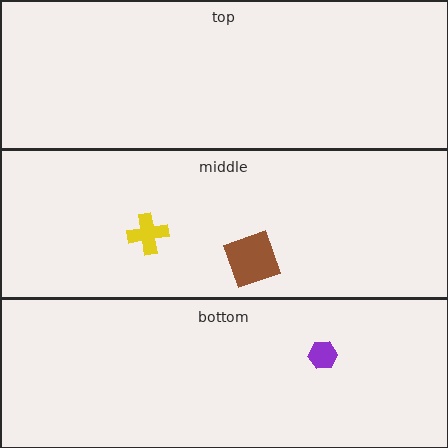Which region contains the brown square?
The middle region.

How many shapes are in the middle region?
2.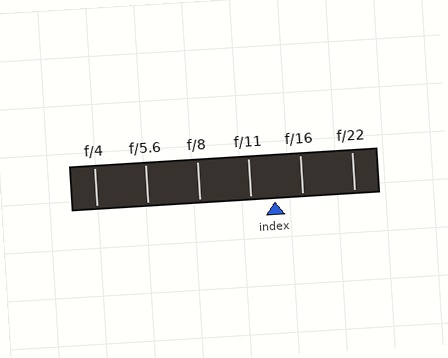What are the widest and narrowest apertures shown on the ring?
The widest aperture shown is f/4 and the narrowest is f/22.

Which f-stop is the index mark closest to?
The index mark is closest to f/11.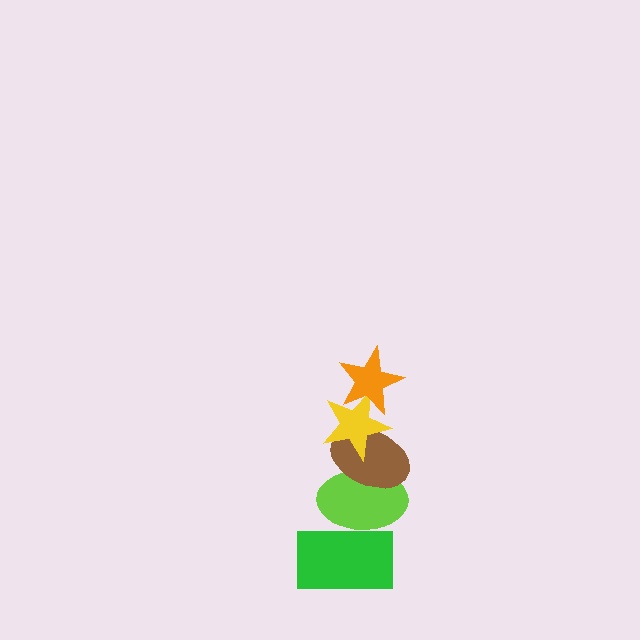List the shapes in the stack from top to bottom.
From top to bottom: the orange star, the yellow star, the brown ellipse, the lime ellipse, the green rectangle.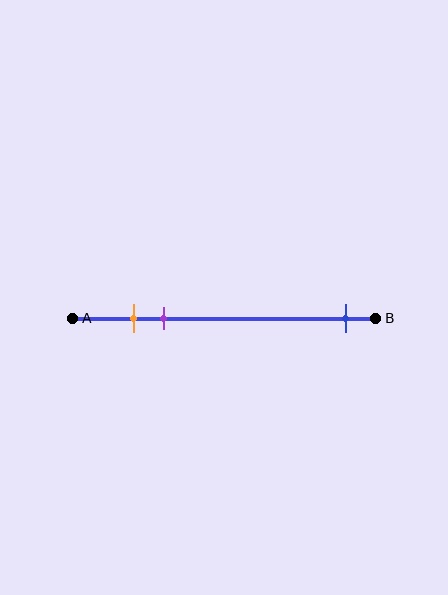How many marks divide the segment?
There are 3 marks dividing the segment.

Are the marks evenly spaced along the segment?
No, the marks are not evenly spaced.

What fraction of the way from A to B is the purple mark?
The purple mark is approximately 30% (0.3) of the way from A to B.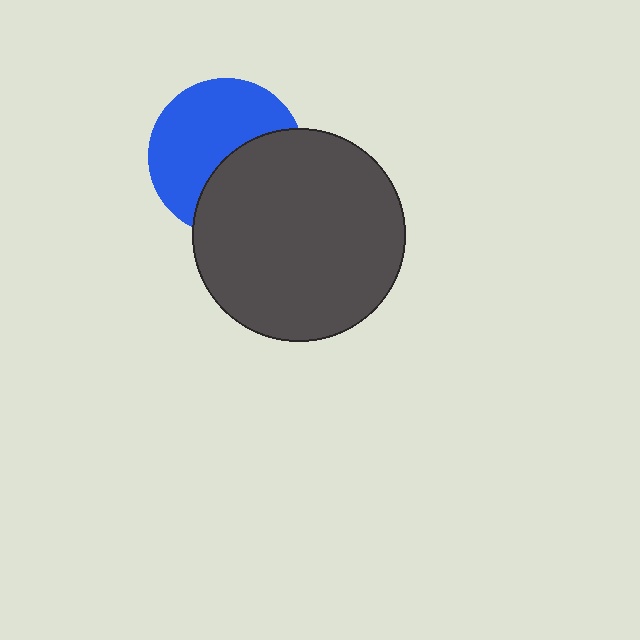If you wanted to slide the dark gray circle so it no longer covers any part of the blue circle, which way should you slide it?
Slide it toward the lower-right — that is the most direct way to separate the two shapes.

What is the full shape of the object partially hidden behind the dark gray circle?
The partially hidden object is a blue circle.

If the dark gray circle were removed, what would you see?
You would see the complete blue circle.